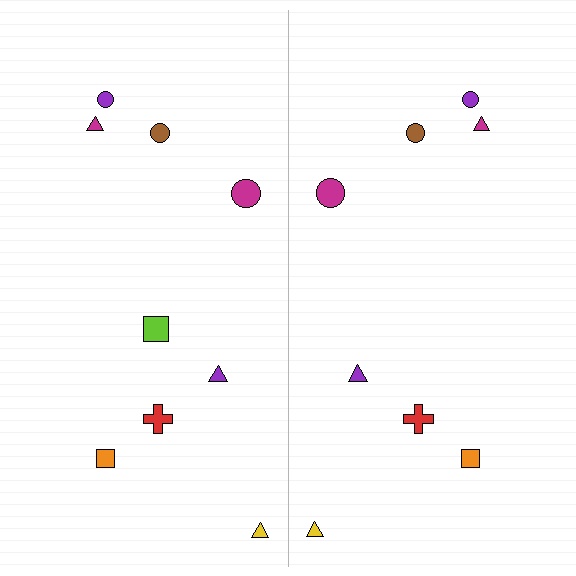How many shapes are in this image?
There are 17 shapes in this image.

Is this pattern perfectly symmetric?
No, the pattern is not perfectly symmetric. A lime square is missing from the right side.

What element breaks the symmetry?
A lime square is missing from the right side.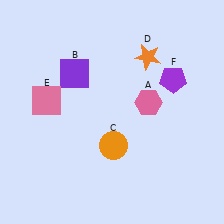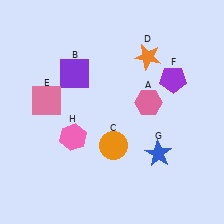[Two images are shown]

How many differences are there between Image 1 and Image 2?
There are 2 differences between the two images.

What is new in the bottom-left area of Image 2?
A pink hexagon (H) was added in the bottom-left area of Image 2.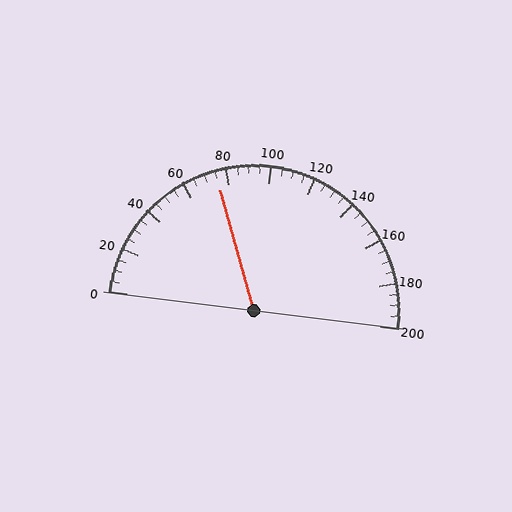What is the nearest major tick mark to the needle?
The nearest major tick mark is 80.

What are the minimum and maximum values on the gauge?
The gauge ranges from 0 to 200.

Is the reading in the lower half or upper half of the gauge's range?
The reading is in the lower half of the range (0 to 200).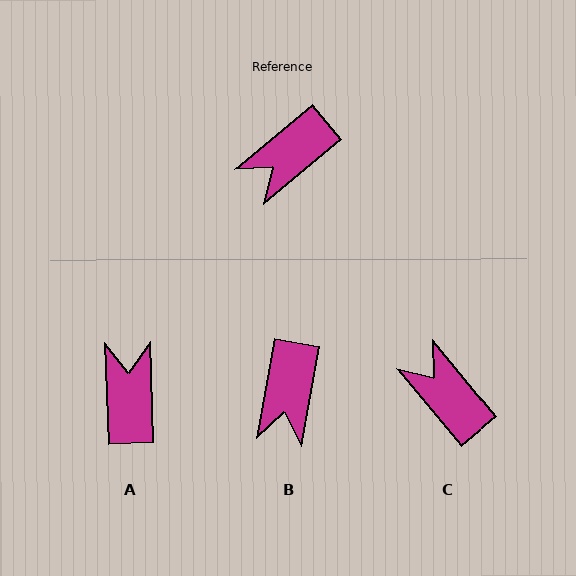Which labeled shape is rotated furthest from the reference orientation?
A, about 128 degrees away.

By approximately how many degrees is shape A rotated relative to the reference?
Approximately 128 degrees clockwise.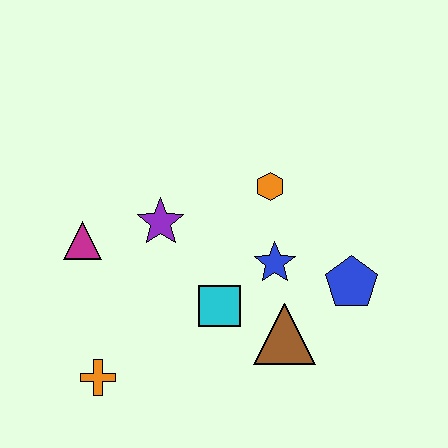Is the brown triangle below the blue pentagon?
Yes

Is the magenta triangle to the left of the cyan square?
Yes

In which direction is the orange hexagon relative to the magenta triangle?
The orange hexagon is to the right of the magenta triangle.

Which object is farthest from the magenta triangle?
The blue pentagon is farthest from the magenta triangle.